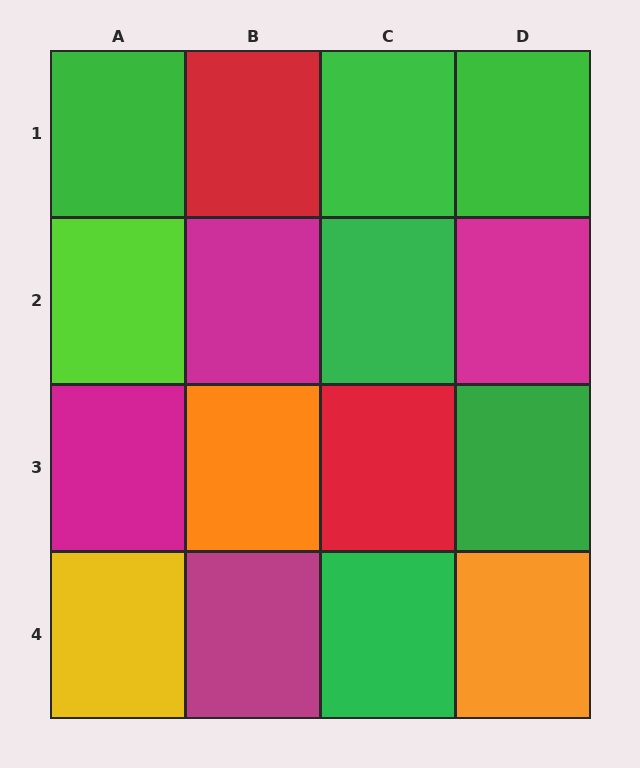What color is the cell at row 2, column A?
Lime.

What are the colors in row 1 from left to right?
Green, red, green, green.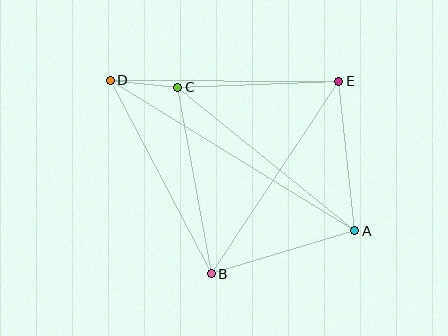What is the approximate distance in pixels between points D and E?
The distance between D and E is approximately 228 pixels.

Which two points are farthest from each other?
Points A and D are farthest from each other.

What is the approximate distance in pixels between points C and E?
The distance between C and E is approximately 161 pixels.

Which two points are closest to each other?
Points C and D are closest to each other.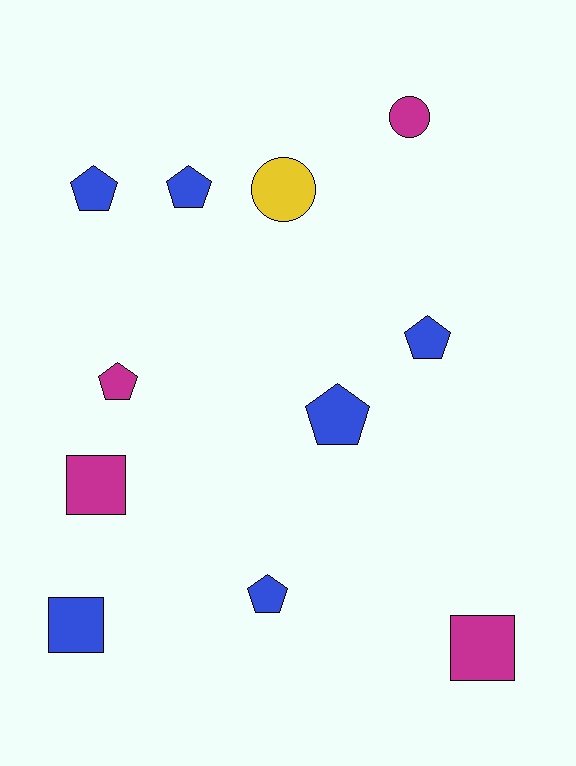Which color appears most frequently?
Blue, with 6 objects.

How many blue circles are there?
There are no blue circles.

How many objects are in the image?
There are 11 objects.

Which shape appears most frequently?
Pentagon, with 6 objects.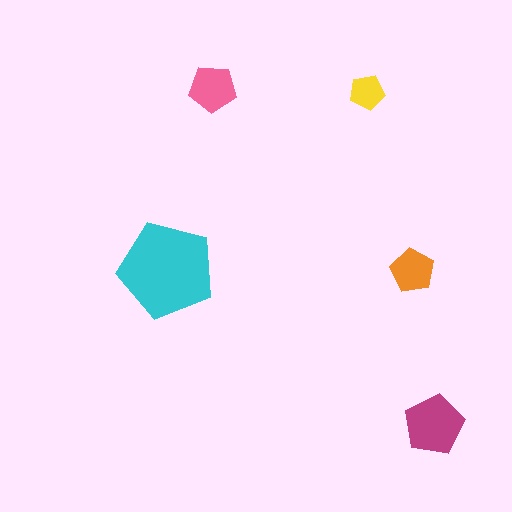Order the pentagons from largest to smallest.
the cyan one, the magenta one, the pink one, the orange one, the yellow one.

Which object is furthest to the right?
The magenta pentagon is rightmost.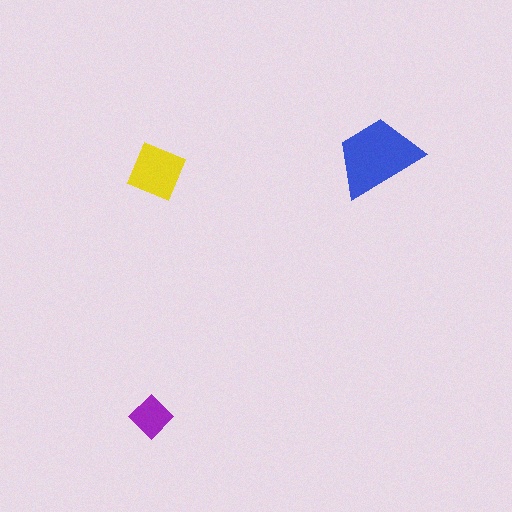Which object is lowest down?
The purple diamond is bottommost.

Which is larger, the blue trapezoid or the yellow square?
The blue trapezoid.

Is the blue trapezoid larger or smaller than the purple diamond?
Larger.